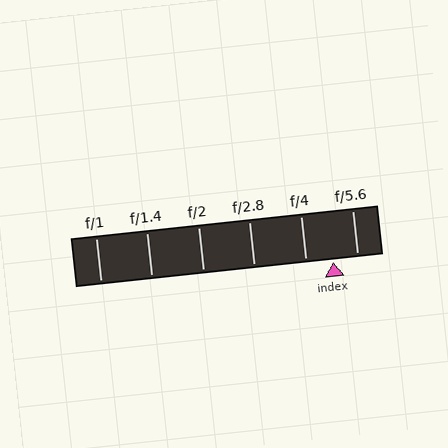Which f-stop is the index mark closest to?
The index mark is closest to f/5.6.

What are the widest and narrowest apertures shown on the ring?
The widest aperture shown is f/1 and the narrowest is f/5.6.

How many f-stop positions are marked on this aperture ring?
There are 6 f-stop positions marked.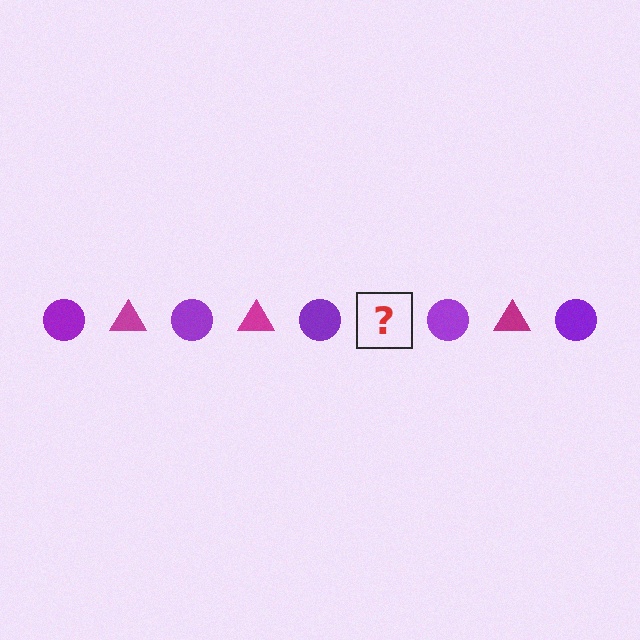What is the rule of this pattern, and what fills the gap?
The rule is that the pattern alternates between purple circle and magenta triangle. The gap should be filled with a magenta triangle.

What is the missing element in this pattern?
The missing element is a magenta triangle.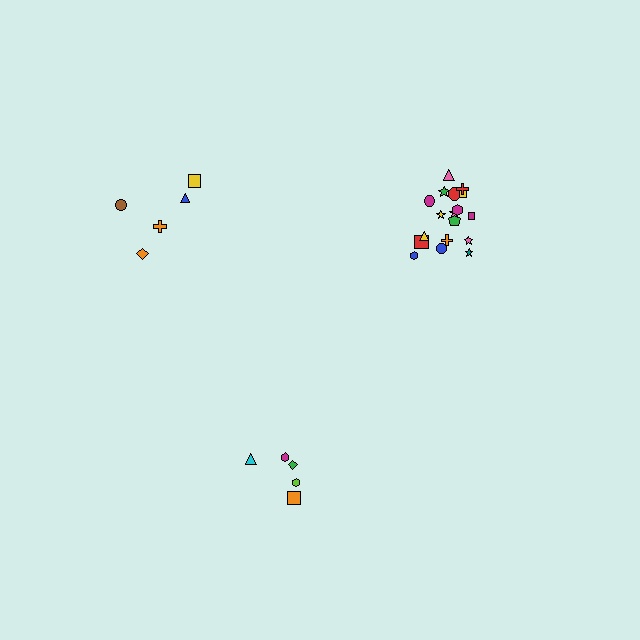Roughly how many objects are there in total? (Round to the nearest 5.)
Roughly 30 objects in total.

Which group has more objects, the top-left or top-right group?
The top-right group.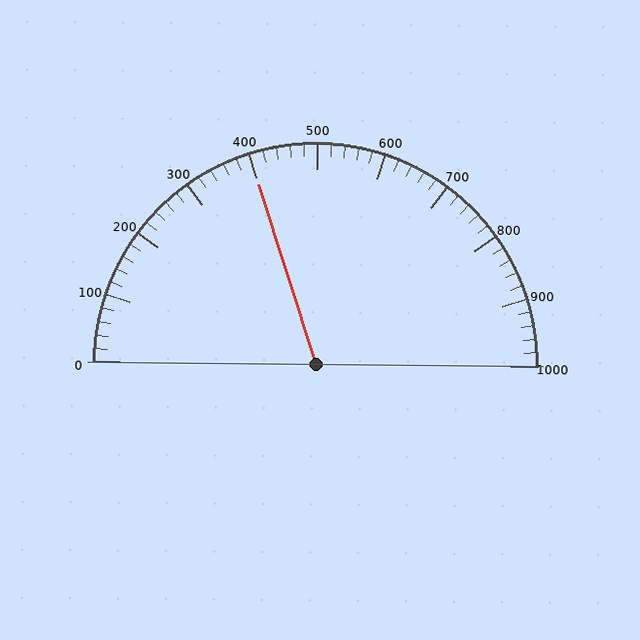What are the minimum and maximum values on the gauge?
The gauge ranges from 0 to 1000.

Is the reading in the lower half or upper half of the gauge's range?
The reading is in the lower half of the range (0 to 1000).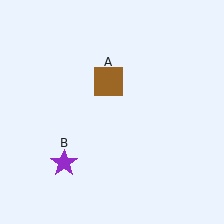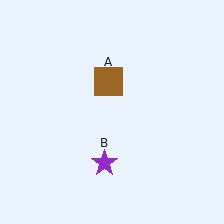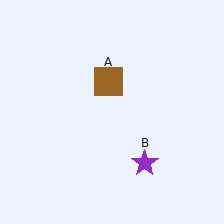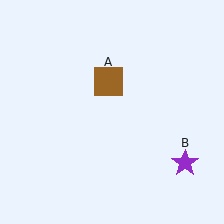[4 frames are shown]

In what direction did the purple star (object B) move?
The purple star (object B) moved right.